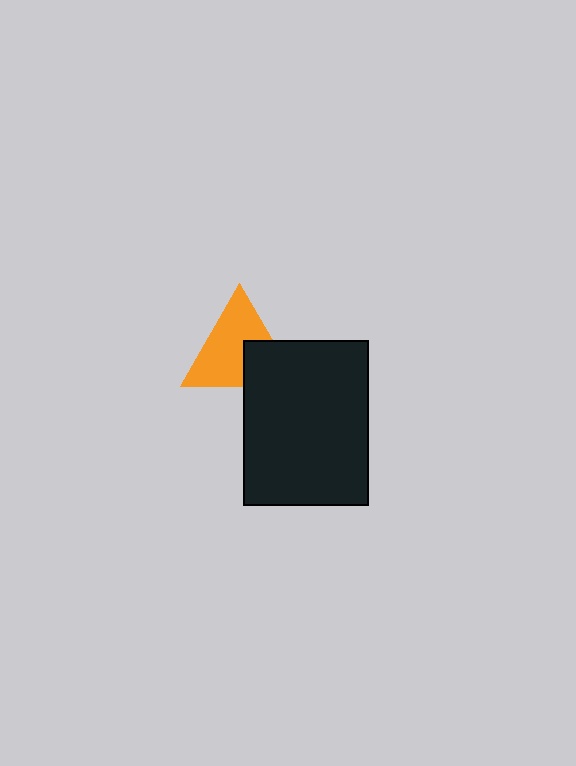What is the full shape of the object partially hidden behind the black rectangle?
The partially hidden object is an orange triangle.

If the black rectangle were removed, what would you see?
You would see the complete orange triangle.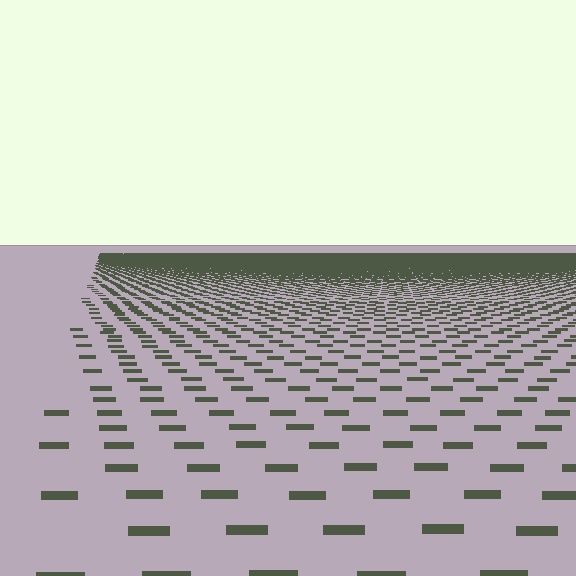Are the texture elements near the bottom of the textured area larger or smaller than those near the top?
Larger. Near the bottom, elements are closer to the viewer and appear at a bigger on-screen size.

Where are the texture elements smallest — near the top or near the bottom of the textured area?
Near the top.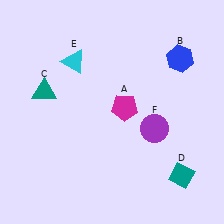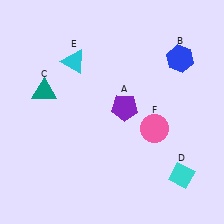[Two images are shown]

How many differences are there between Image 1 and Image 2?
There are 3 differences between the two images.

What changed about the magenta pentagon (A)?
In Image 1, A is magenta. In Image 2, it changed to purple.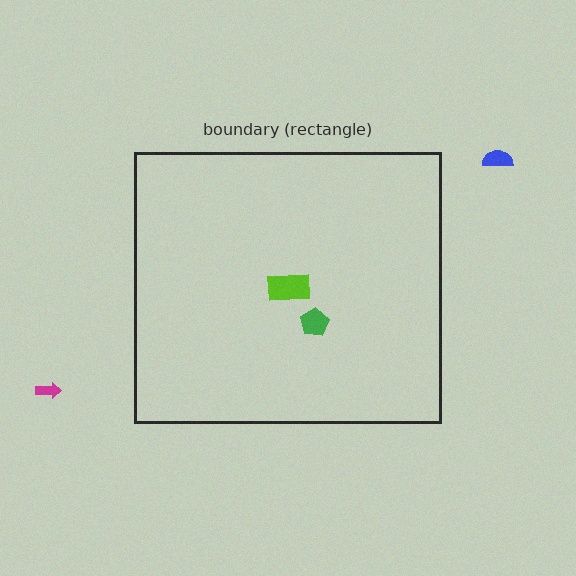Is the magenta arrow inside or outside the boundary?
Outside.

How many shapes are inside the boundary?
2 inside, 2 outside.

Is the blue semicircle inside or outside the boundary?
Outside.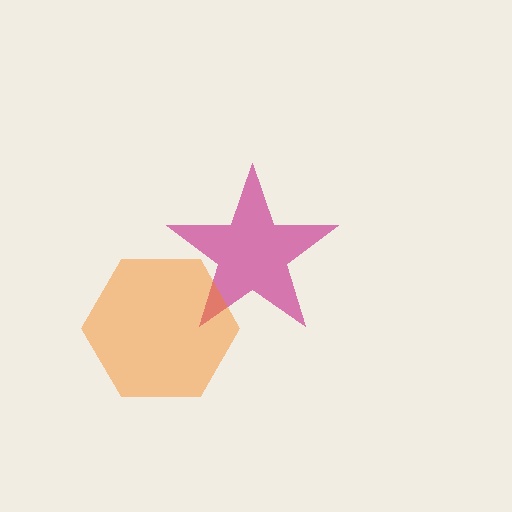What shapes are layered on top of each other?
The layered shapes are: a magenta star, an orange hexagon.